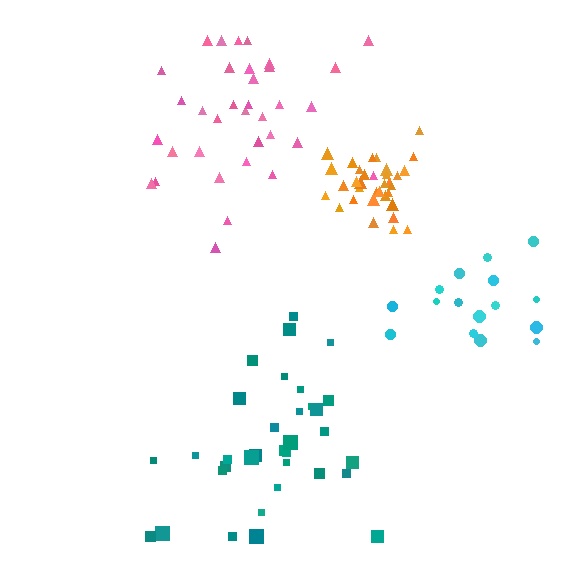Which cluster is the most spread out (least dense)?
Pink.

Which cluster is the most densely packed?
Orange.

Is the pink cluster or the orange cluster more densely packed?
Orange.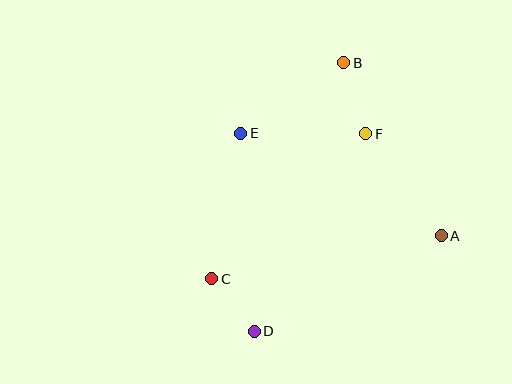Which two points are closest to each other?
Points C and D are closest to each other.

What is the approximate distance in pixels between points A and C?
The distance between A and C is approximately 234 pixels.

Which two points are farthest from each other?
Points B and D are farthest from each other.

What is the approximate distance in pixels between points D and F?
The distance between D and F is approximately 227 pixels.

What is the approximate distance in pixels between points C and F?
The distance between C and F is approximately 212 pixels.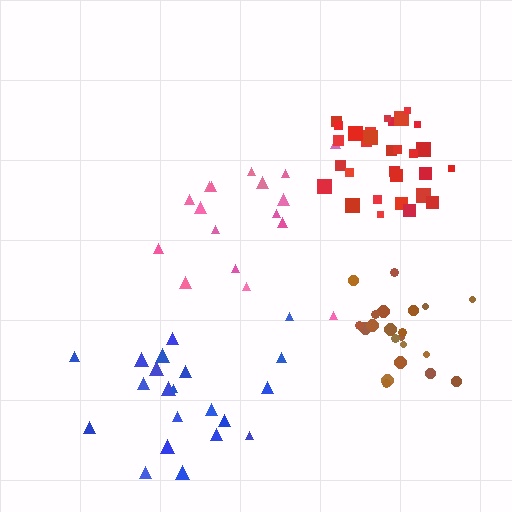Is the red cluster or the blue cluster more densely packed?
Red.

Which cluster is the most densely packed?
Red.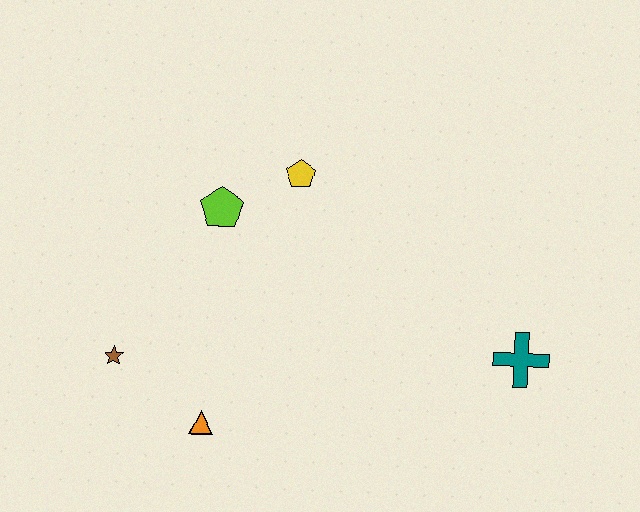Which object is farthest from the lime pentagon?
The teal cross is farthest from the lime pentagon.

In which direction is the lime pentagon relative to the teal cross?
The lime pentagon is to the left of the teal cross.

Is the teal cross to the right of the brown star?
Yes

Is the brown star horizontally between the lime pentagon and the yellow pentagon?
No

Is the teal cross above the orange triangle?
Yes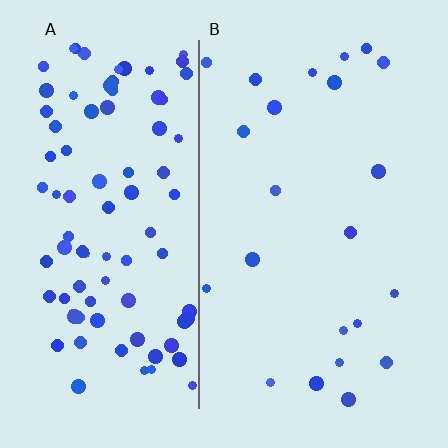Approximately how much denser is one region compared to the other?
Approximately 4.1× — region A over region B.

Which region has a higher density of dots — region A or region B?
A (the left).